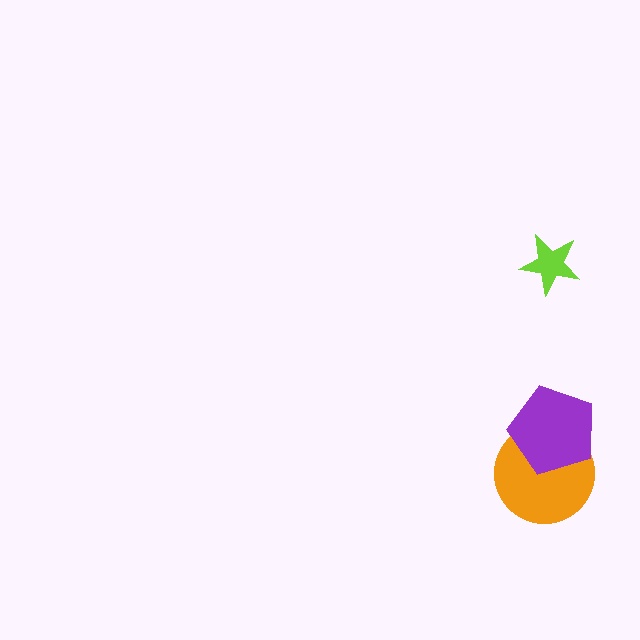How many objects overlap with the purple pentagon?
1 object overlaps with the purple pentagon.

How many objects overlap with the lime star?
0 objects overlap with the lime star.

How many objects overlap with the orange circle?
1 object overlaps with the orange circle.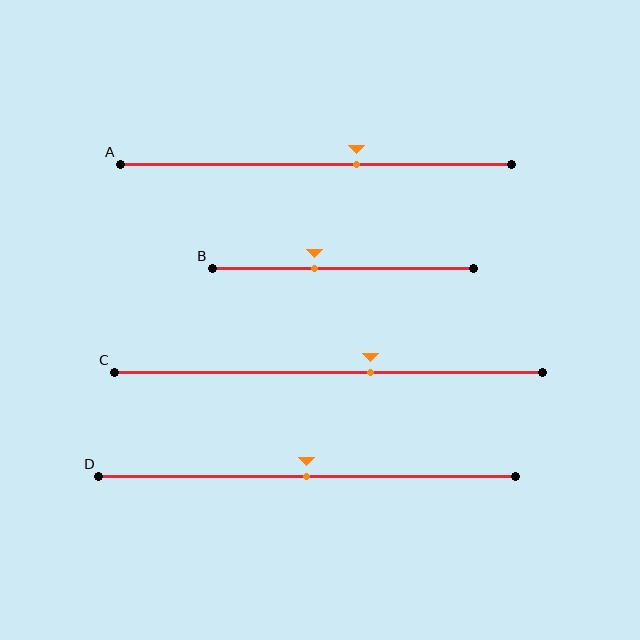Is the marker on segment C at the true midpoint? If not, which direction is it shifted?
No, the marker on segment C is shifted to the right by about 10% of the segment length.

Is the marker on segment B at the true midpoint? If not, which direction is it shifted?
No, the marker on segment B is shifted to the left by about 11% of the segment length.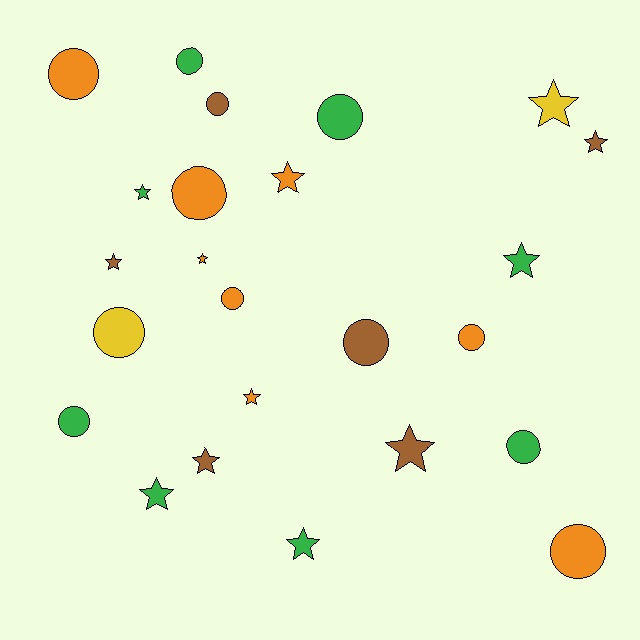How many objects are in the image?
There are 24 objects.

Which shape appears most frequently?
Star, with 12 objects.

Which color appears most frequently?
Green, with 8 objects.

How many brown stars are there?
There are 4 brown stars.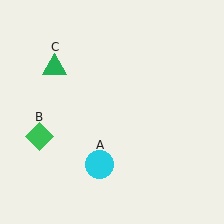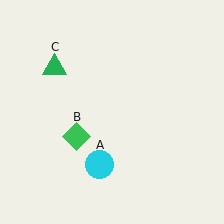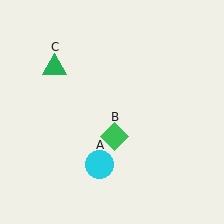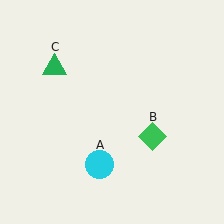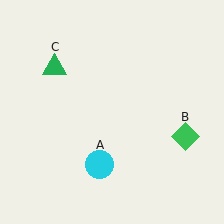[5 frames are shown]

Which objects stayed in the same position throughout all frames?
Cyan circle (object A) and green triangle (object C) remained stationary.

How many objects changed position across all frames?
1 object changed position: green diamond (object B).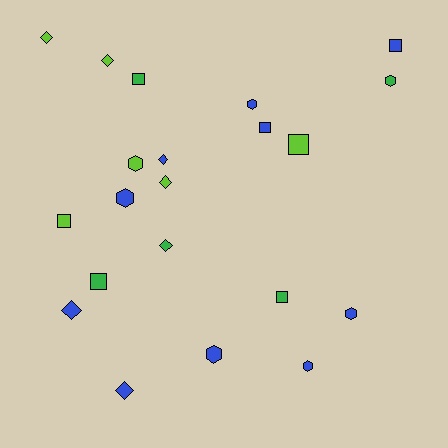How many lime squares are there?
There are 2 lime squares.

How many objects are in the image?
There are 21 objects.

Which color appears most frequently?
Blue, with 10 objects.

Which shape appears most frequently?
Square, with 7 objects.